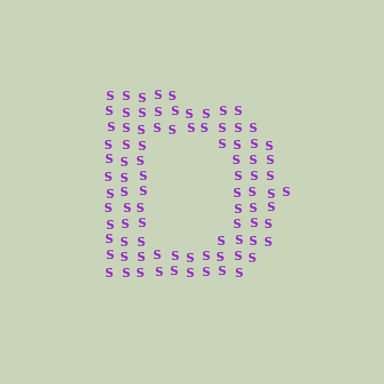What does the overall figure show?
The overall figure shows the letter D.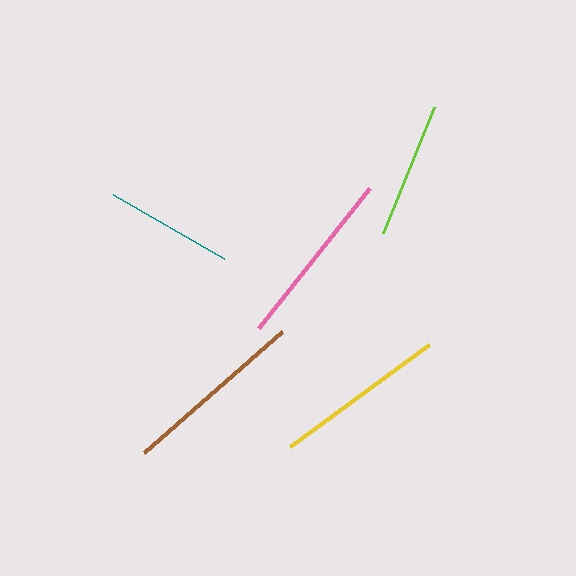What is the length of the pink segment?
The pink segment is approximately 178 pixels long.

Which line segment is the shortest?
The teal line is the shortest at approximately 129 pixels.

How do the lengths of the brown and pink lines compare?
The brown and pink lines are approximately the same length.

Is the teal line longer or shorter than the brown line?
The brown line is longer than the teal line.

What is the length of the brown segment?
The brown segment is approximately 184 pixels long.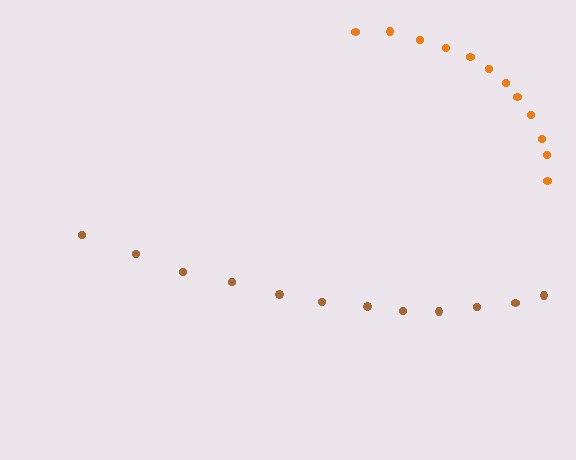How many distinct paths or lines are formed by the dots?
There are 2 distinct paths.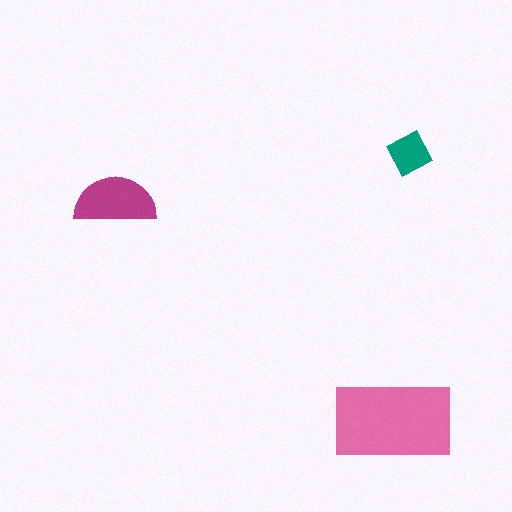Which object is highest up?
The teal square is topmost.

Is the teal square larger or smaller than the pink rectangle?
Smaller.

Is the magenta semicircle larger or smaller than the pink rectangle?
Smaller.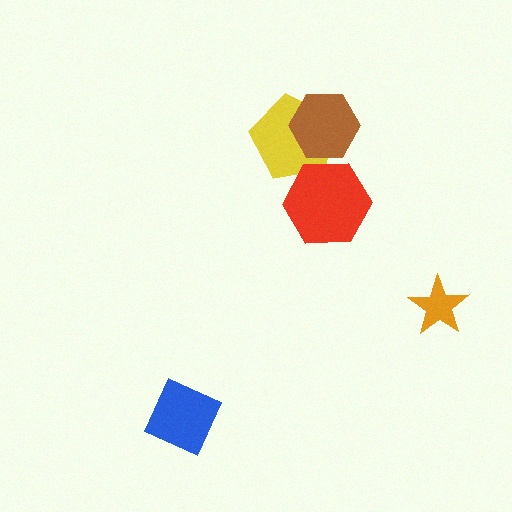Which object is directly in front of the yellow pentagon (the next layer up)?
The brown hexagon is directly in front of the yellow pentagon.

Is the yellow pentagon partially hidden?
Yes, it is partially covered by another shape.